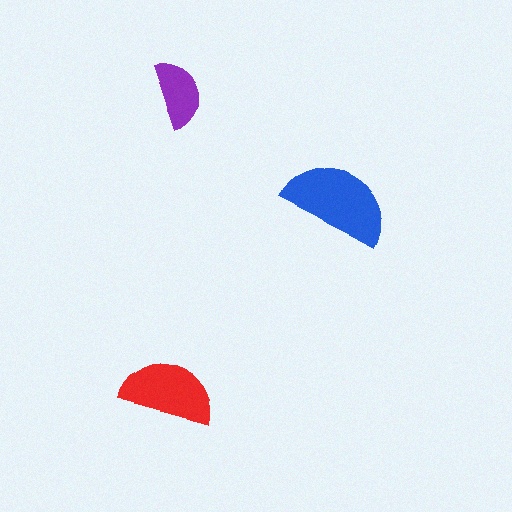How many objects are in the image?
There are 3 objects in the image.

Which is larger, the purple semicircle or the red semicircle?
The red one.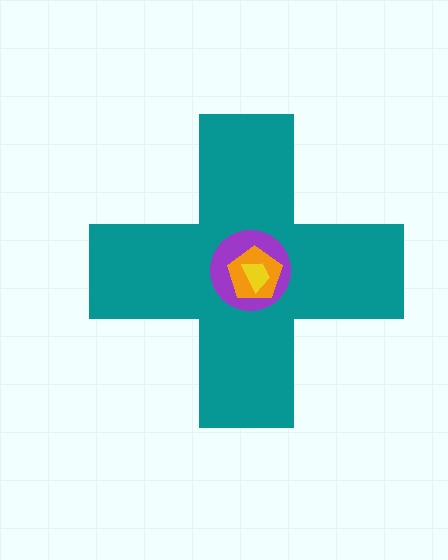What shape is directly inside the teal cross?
The purple circle.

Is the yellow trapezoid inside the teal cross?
Yes.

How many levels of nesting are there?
4.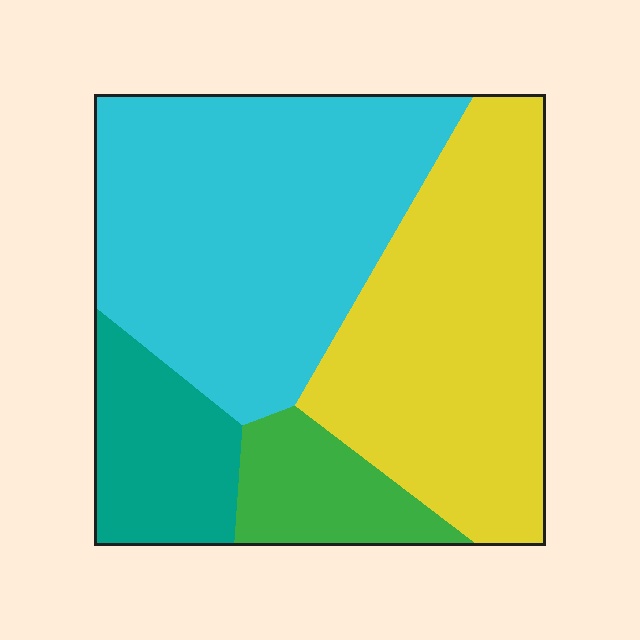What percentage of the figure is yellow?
Yellow takes up about three eighths (3/8) of the figure.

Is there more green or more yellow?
Yellow.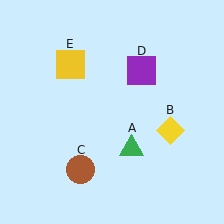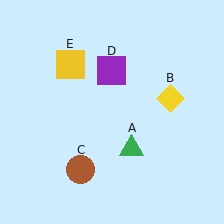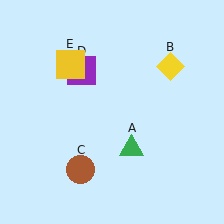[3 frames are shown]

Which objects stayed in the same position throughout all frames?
Green triangle (object A) and brown circle (object C) and yellow square (object E) remained stationary.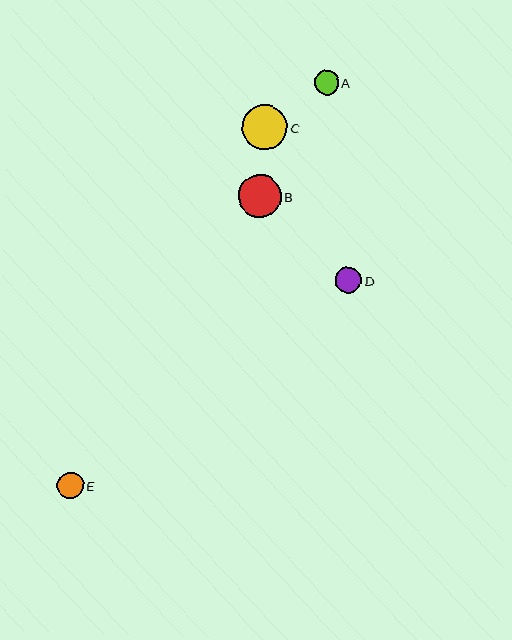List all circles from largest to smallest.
From largest to smallest: C, B, E, D, A.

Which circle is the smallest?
Circle A is the smallest with a size of approximately 24 pixels.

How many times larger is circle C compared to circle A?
Circle C is approximately 1.9 times the size of circle A.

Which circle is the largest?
Circle C is the largest with a size of approximately 45 pixels.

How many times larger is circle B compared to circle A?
Circle B is approximately 1.8 times the size of circle A.